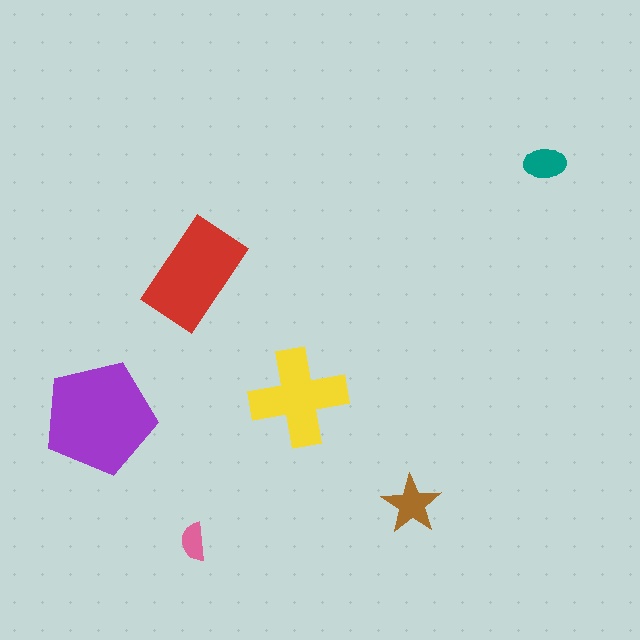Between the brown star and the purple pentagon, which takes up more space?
The purple pentagon.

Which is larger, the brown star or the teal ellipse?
The brown star.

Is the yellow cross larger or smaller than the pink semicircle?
Larger.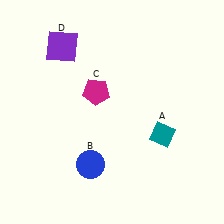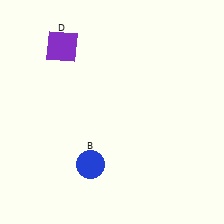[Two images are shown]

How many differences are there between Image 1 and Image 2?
There are 2 differences between the two images.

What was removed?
The teal diamond (A), the magenta pentagon (C) were removed in Image 2.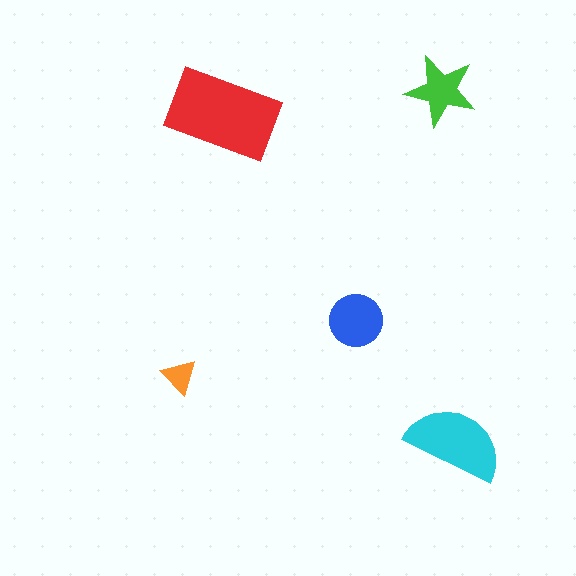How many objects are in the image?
There are 5 objects in the image.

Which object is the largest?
The red rectangle.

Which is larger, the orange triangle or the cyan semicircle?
The cyan semicircle.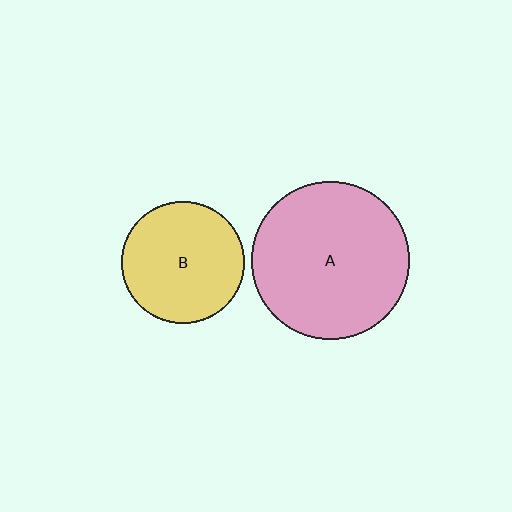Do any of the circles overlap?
No, none of the circles overlap.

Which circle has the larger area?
Circle A (pink).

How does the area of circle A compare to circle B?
Approximately 1.7 times.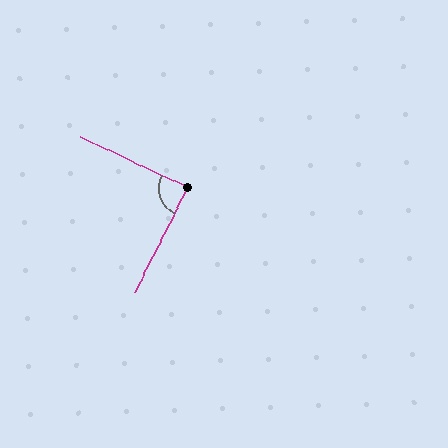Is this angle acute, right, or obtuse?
It is approximately a right angle.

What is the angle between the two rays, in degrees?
Approximately 88 degrees.